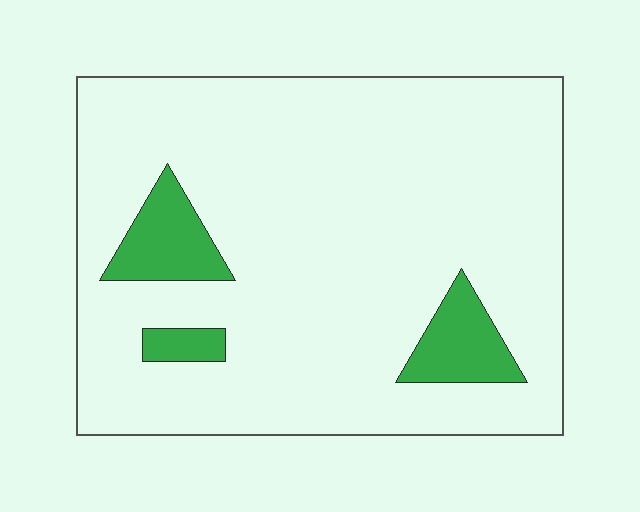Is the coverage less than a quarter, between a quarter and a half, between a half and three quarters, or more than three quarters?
Less than a quarter.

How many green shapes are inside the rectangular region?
3.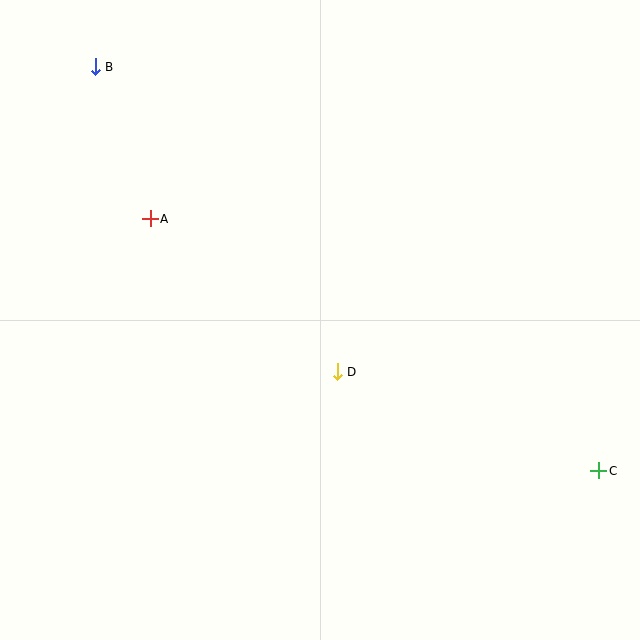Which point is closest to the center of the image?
Point D at (337, 372) is closest to the center.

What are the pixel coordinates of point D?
Point D is at (337, 372).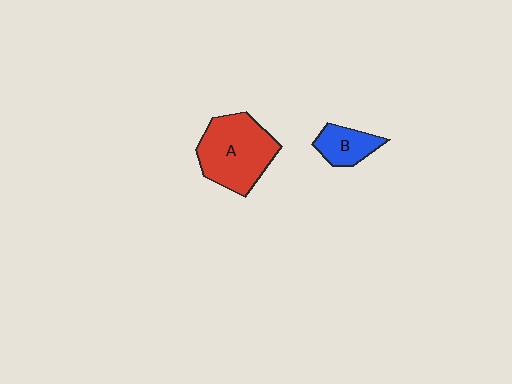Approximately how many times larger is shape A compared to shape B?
Approximately 2.3 times.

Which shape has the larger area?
Shape A (red).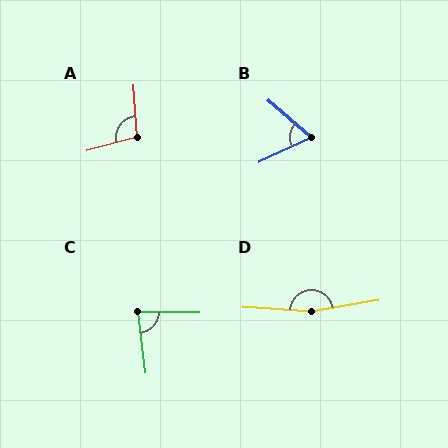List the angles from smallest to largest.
B (66°), C (83°), A (101°), D (167°).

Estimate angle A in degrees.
Approximately 101 degrees.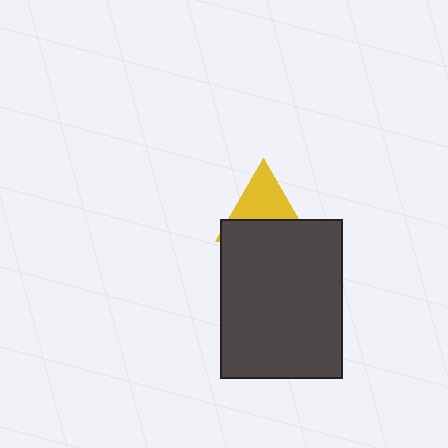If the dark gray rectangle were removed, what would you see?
You would see the complete yellow triangle.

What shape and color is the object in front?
The object in front is a dark gray rectangle.